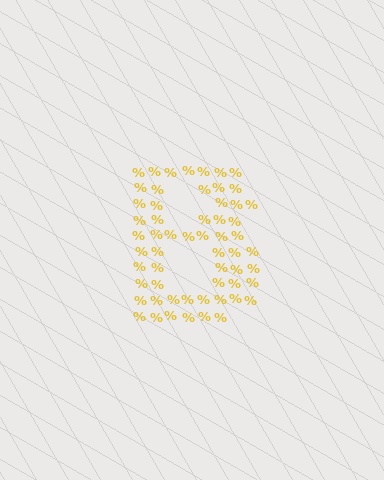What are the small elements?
The small elements are percent signs.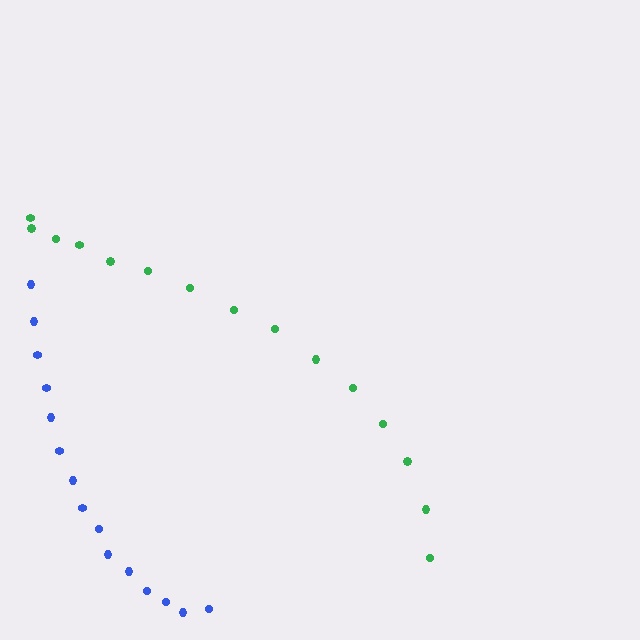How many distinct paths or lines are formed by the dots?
There are 2 distinct paths.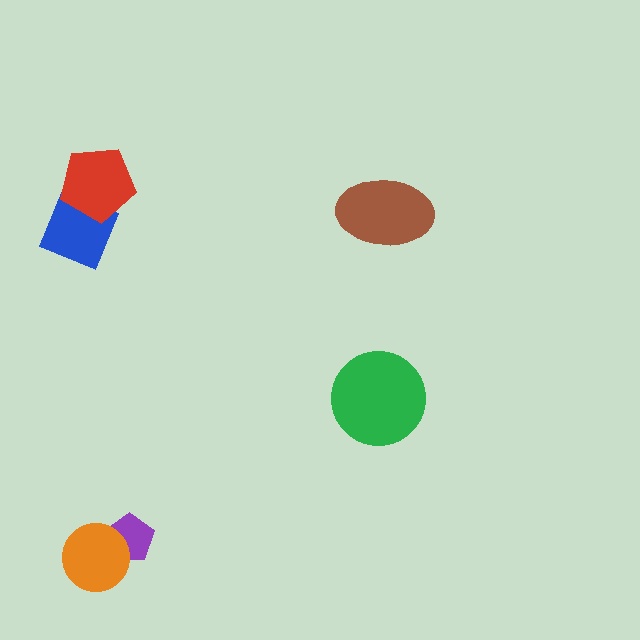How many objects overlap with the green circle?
0 objects overlap with the green circle.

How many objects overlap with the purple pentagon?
1 object overlaps with the purple pentagon.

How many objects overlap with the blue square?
1 object overlaps with the blue square.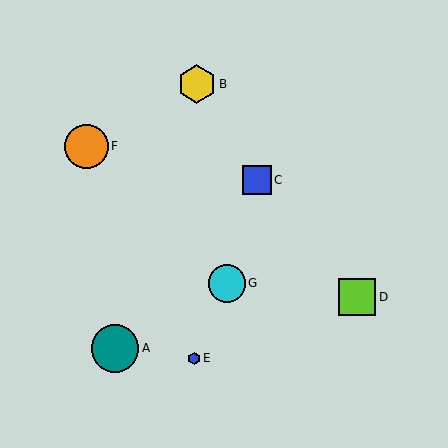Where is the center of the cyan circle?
The center of the cyan circle is at (227, 283).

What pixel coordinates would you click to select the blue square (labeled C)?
Click at (257, 180) to select the blue square C.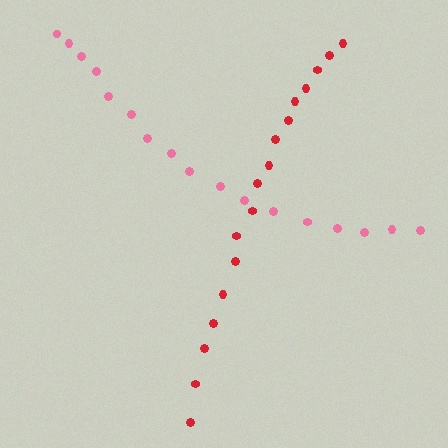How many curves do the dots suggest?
There are 2 distinct paths.